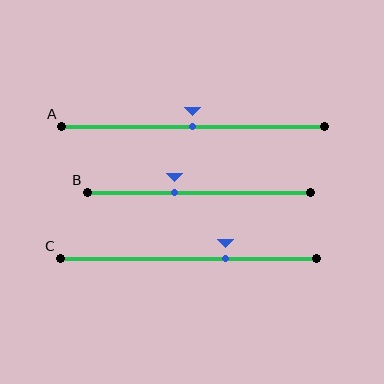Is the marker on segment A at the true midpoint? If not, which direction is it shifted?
Yes, the marker on segment A is at the true midpoint.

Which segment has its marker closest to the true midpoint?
Segment A has its marker closest to the true midpoint.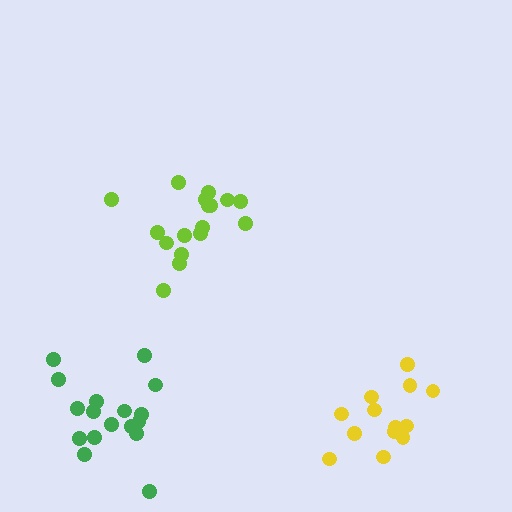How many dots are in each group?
Group 1: 17 dots, Group 2: 13 dots, Group 3: 17 dots (47 total).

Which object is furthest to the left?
The green cluster is leftmost.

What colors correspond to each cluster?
The clusters are colored: green, yellow, lime.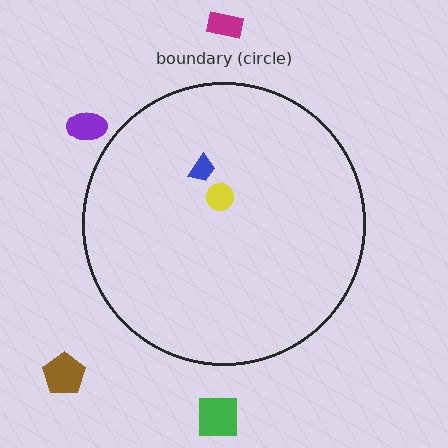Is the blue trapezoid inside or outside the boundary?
Inside.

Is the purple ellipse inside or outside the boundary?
Outside.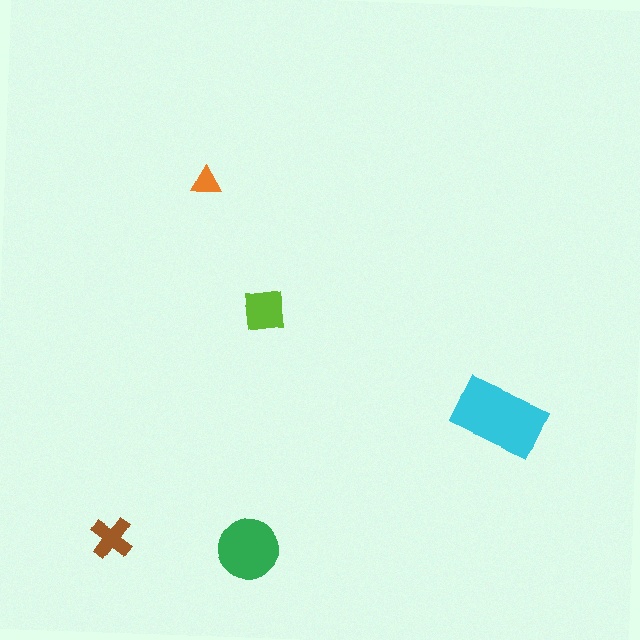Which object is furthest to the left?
The brown cross is leftmost.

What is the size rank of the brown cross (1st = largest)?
4th.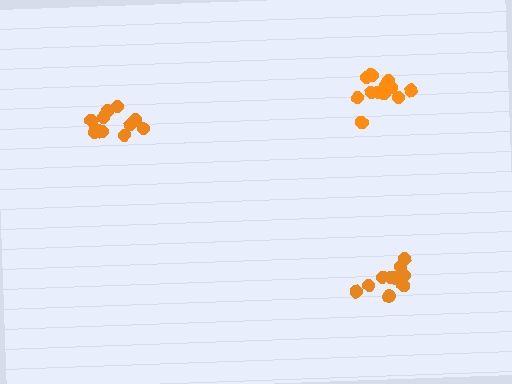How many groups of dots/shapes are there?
There are 3 groups.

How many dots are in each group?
Group 1: 10 dots, Group 2: 11 dots, Group 3: 14 dots (35 total).